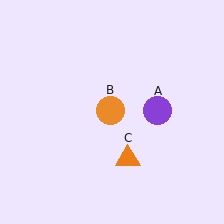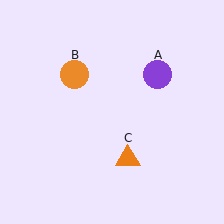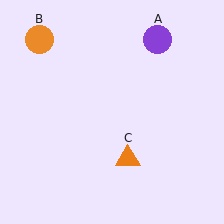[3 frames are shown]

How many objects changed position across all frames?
2 objects changed position: purple circle (object A), orange circle (object B).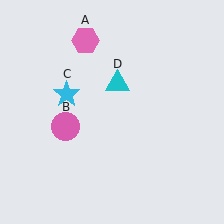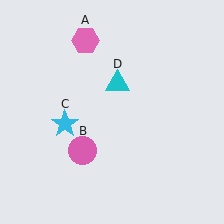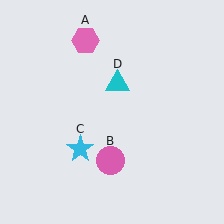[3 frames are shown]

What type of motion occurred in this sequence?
The pink circle (object B), cyan star (object C) rotated counterclockwise around the center of the scene.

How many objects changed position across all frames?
2 objects changed position: pink circle (object B), cyan star (object C).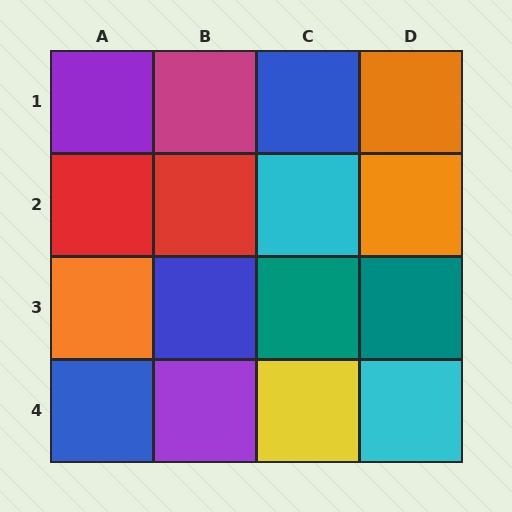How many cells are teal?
2 cells are teal.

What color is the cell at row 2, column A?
Red.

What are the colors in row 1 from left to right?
Purple, magenta, blue, orange.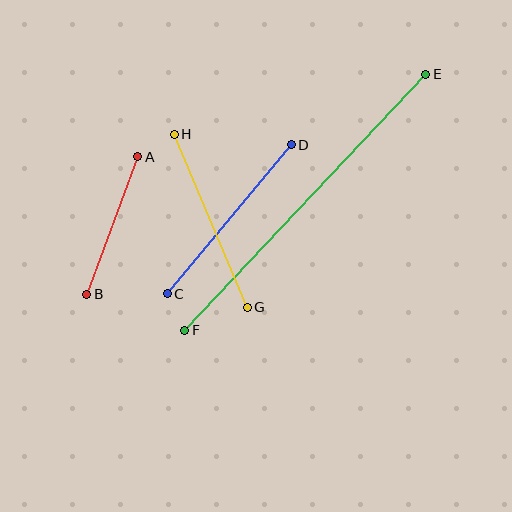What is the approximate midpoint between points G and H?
The midpoint is at approximately (211, 221) pixels.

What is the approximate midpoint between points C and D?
The midpoint is at approximately (229, 219) pixels.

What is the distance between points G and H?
The distance is approximately 188 pixels.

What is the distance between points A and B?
The distance is approximately 147 pixels.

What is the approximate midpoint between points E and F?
The midpoint is at approximately (305, 202) pixels.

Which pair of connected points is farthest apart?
Points E and F are farthest apart.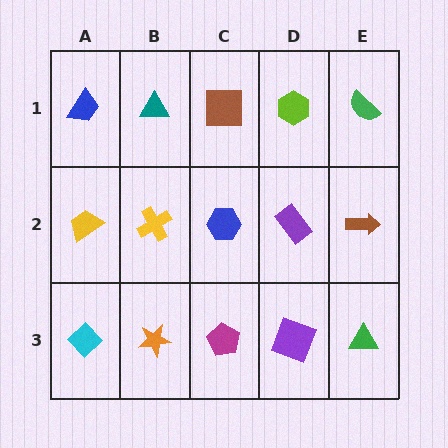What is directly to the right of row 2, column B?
A blue hexagon.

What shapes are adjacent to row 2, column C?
A brown square (row 1, column C), a magenta pentagon (row 3, column C), a yellow cross (row 2, column B), a purple rectangle (row 2, column D).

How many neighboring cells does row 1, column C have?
3.